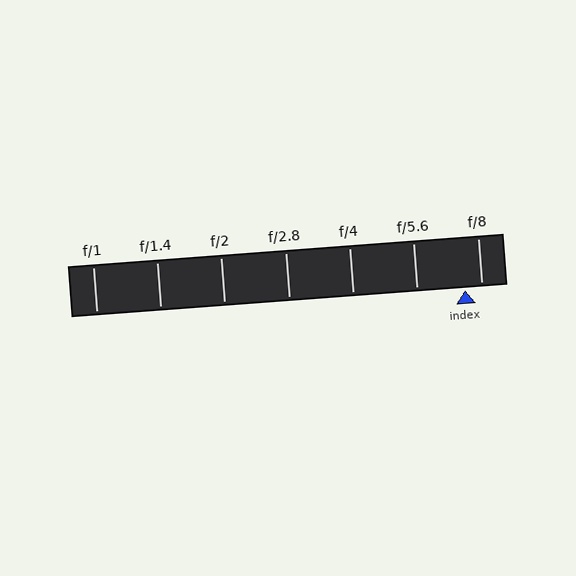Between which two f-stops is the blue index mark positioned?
The index mark is between f/5.6 and f/8.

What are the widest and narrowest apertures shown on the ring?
The widest aperture shown is f/1 and the narrowest is f/8.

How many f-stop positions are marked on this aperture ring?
There are 7 f-stop positions marked.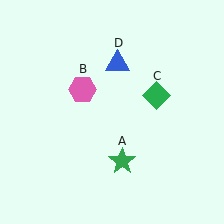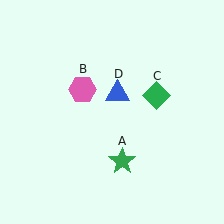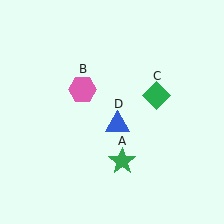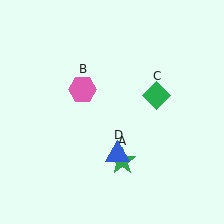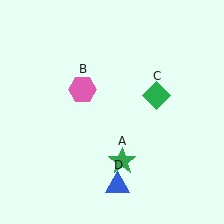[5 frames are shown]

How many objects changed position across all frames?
1 object changed position: blue triangle (object D).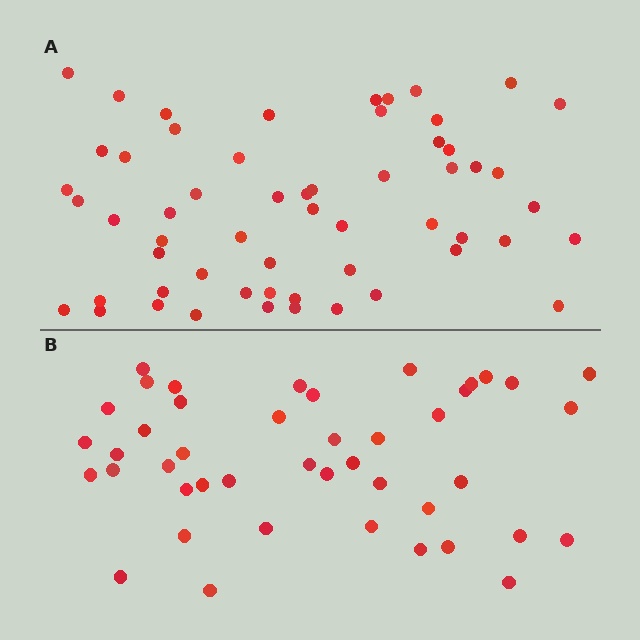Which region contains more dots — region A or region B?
Region A (the top region) has more dots.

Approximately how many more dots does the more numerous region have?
Region A has approximately 15 more dots than region B.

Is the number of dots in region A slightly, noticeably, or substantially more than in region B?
Region A has noticeably more, but not dramatically so. The ratio is roughly 1.3 to 1.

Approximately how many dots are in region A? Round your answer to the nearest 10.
About 60 dots. (The exact count is 57, which rounds to 60.)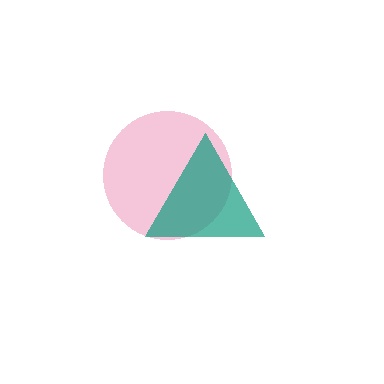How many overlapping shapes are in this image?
There are 2 overlapping shapes in the image.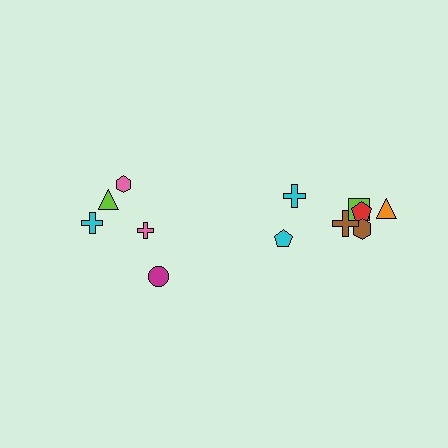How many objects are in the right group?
There are 7 objects.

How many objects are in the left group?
There are 5 objects.